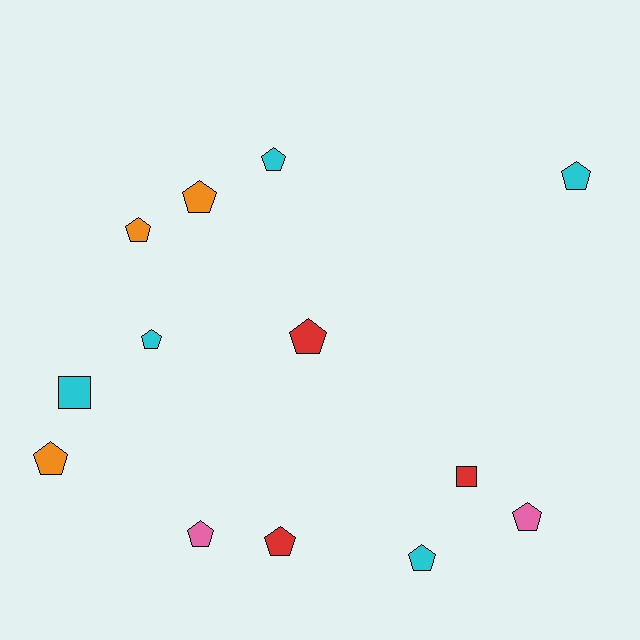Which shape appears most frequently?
Pentagon, with 11 objects.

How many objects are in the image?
There are 13 objects.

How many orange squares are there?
There are no orange squares.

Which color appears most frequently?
Cyan, with 5 objects.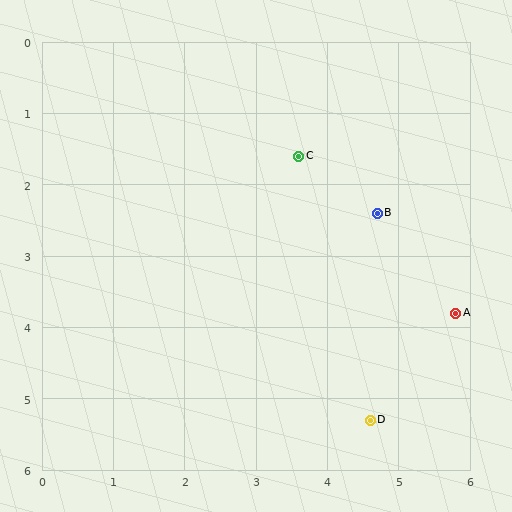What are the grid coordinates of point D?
Point D is at approximately (4.6, 5.3).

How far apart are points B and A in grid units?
Points B and A are about 1.8 grid units apart.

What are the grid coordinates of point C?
Point C is at approximately (3.6, 1.6).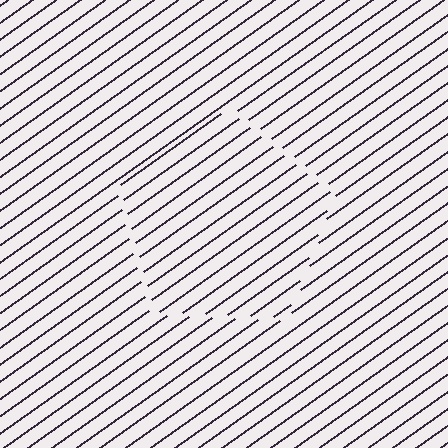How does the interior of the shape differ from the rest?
The interior of the shape contains the same grating, shifted by half a period — the contour is defined by the phase discontinuity where line-ends from the inner and outer gratings abut.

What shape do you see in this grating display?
An illusory pentagon. The interior of the shape contains the same grating, shifted by half a period — the contour is defined by the phase discontinuity where line-ends from the inner and outer gratings abut.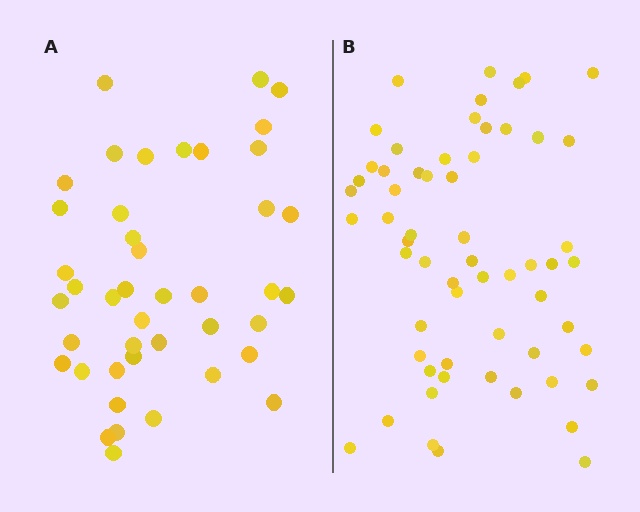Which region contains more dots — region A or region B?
Region B (the right region) has more dots.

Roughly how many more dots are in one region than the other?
Region B has approximately 15 more dots than region A.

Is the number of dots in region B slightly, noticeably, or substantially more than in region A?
Region B has noticeably more, but not dramatically so. The ratio is roughly 1.4 to 1.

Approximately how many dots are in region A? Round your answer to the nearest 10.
About 40 dots. (The exact count is 43, which rounds to 40.)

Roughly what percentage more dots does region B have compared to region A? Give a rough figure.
About 40% more.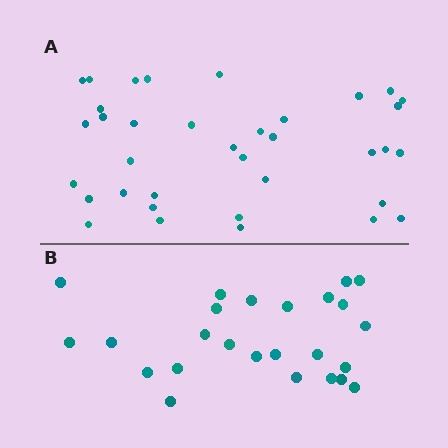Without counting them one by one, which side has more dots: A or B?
Region A (the top region) has more dots.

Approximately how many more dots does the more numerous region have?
Region A has roughly 12 or so more dots than region B.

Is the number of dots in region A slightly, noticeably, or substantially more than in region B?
Region A has noticeably more, but not dramatically so. The ratio is roughly 1.4 to 1.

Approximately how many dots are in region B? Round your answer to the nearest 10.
About 20 dots. (The exact count is 25, which rounds to 20.)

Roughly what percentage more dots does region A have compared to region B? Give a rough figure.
About 45% more.